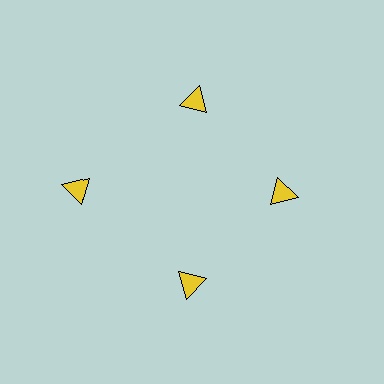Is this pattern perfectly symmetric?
No. The 4 yellow triangles are arranged in a ring, but one element near the 9 o'clock position is pushed outward from the center, breaking the 4-fold rotational symmetry.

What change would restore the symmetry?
The symmetry would be restored by moving it inward, back onto the ring so that all 4 triangles sit at equal angles and equal distance from the center.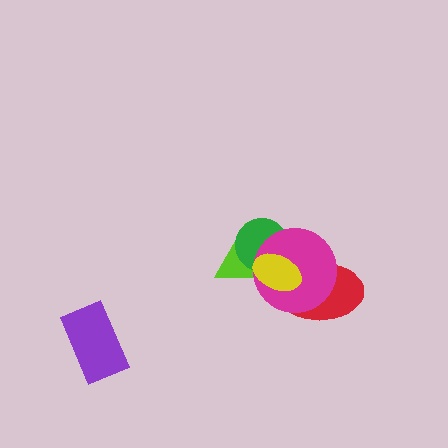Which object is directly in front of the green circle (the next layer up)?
The magenta circle is directly in front of the green circle.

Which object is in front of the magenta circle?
The yellow ellipse is in front of the magenta circle.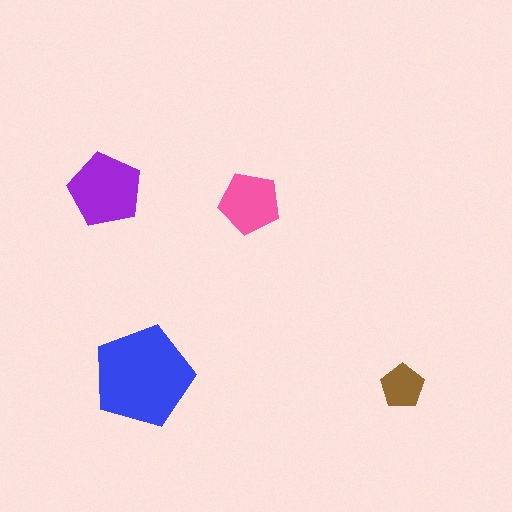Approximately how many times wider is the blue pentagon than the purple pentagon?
About 1.5 times wider.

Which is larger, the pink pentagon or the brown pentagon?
The pink one.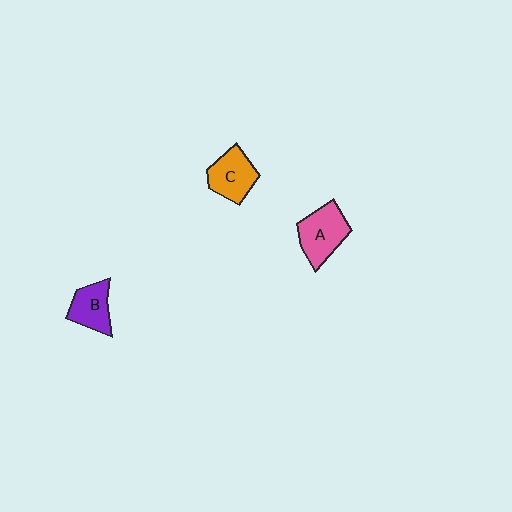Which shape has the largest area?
Shape A (pink).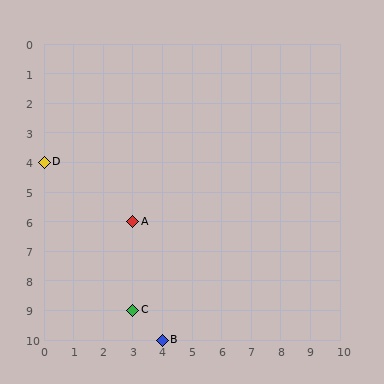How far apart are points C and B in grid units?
Points C and B are 1 column and 1 row apart (about 1.4 grid units diagonally).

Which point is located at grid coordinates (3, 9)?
Point C is at (3, 9).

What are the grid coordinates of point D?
Point D is at grid coordinates (0, 4).